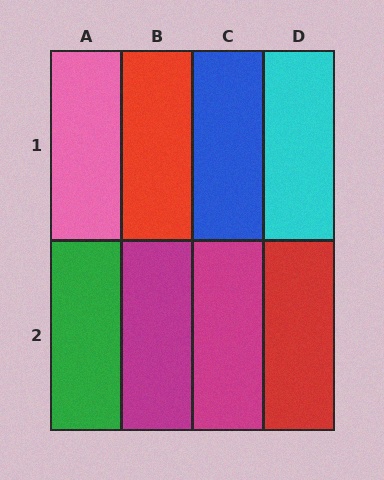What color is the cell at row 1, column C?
Blue.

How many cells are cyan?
1 cell is cyan.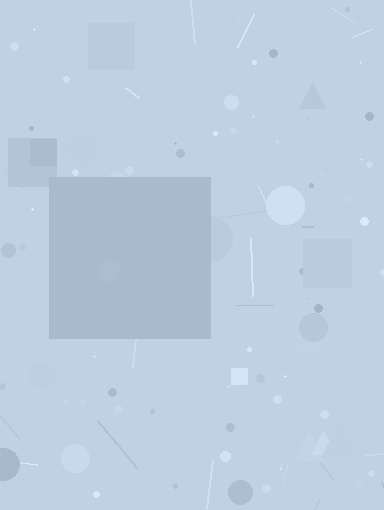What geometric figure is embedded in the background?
A square is embedded in the background.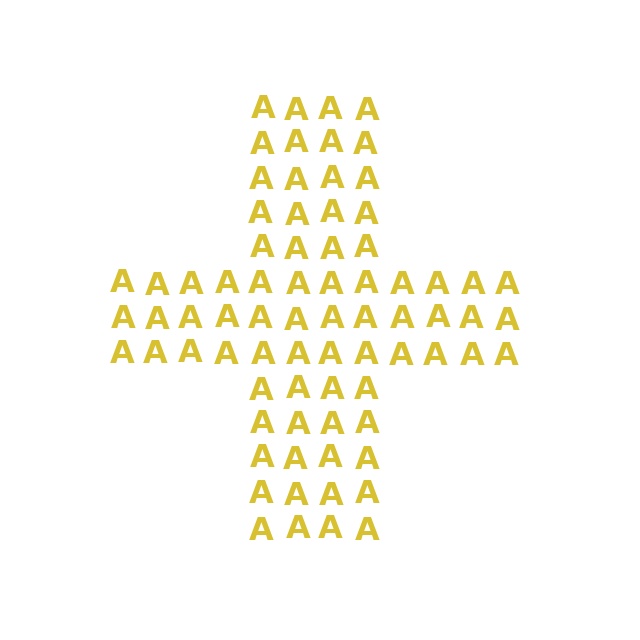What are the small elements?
The small elements are letter A's.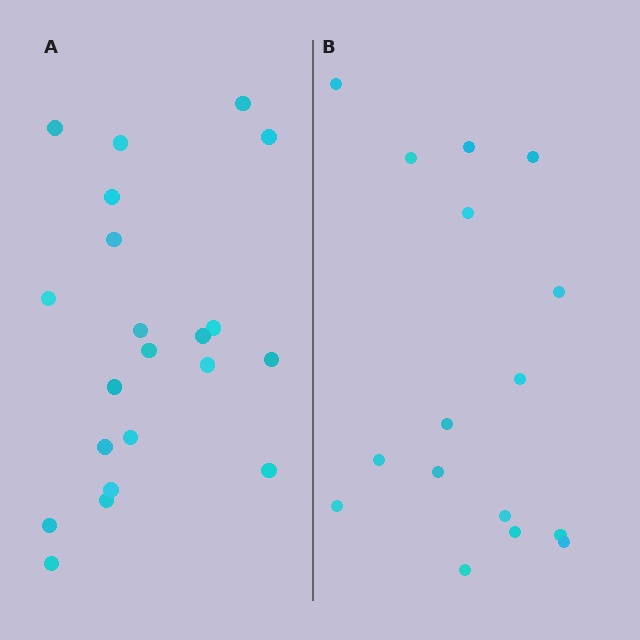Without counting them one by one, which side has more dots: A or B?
Region A (the left region) has more dots.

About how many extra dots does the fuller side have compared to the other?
Region A has about 5 more dots than region B.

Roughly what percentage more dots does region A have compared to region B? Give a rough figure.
About 30% more.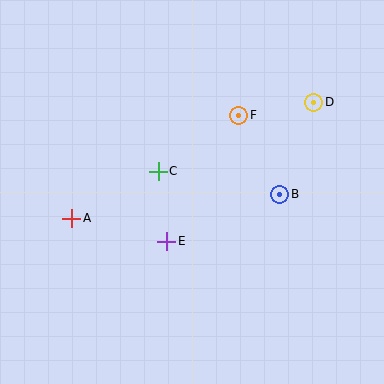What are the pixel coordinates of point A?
Point A is at (72, 218).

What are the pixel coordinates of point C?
Point C is at (158, 171).